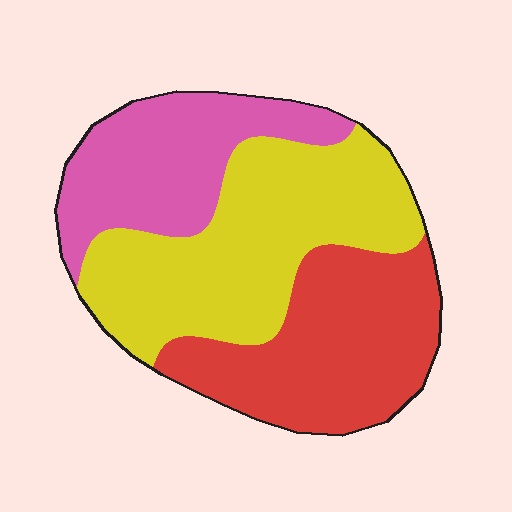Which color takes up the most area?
Yellow, at roughly 40%.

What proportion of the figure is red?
Red covers 33% of the figure.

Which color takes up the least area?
Pink, at roughly 25%.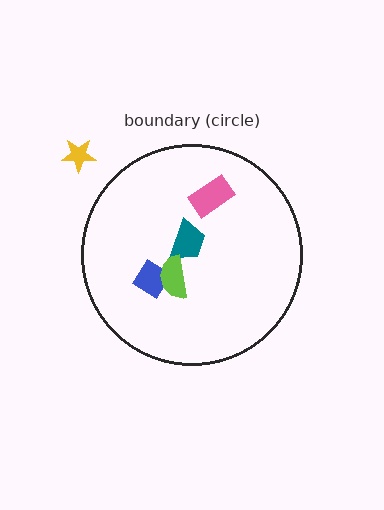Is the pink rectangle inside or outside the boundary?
Inside.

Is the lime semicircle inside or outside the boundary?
Inside.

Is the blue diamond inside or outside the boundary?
Inside.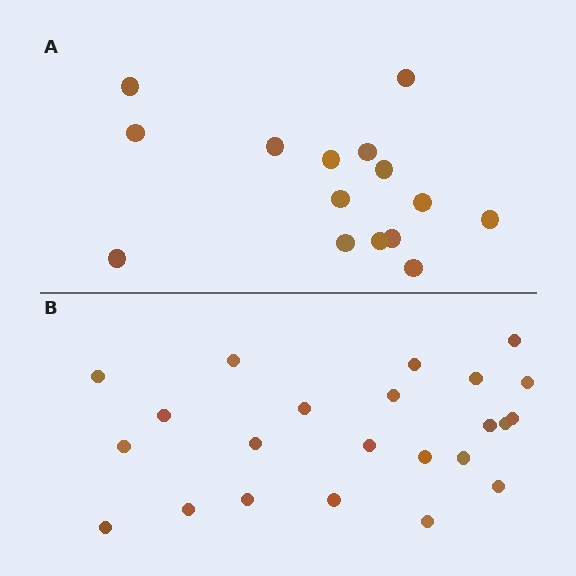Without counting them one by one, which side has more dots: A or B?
Region B (the bottom region) has more dots.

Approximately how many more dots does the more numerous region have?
Region B has roughly 8 or so more dots than region A.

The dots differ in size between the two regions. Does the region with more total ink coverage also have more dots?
No. Region A has more total ink coverage because its dots are larger, but region B actually contains more individual dots. Total area can be misleading — the number of items is what matters here.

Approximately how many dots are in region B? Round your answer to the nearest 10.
About 20 dots. (The exact count is 23, which rounds to 20.)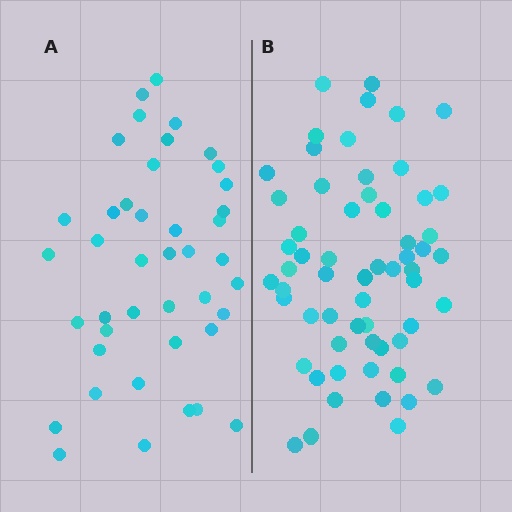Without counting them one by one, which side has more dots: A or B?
Region B (the right region) has more dots.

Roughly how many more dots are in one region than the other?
Region B has approximately 20 more dots than region A.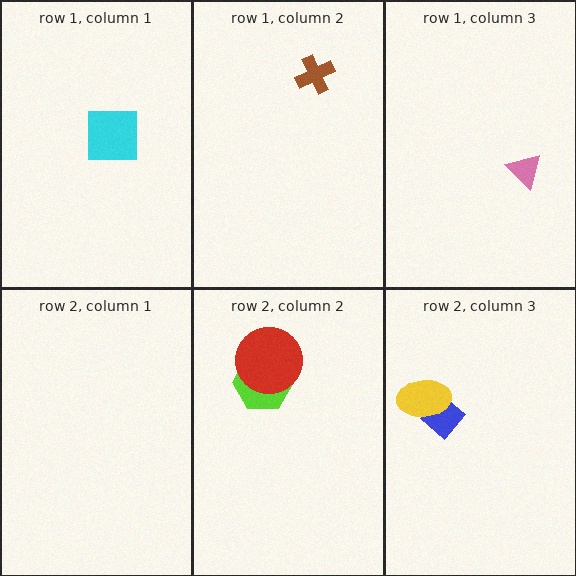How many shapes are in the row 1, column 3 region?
1.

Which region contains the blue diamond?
The row 2, column 3 region.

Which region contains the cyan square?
The row 1, column 1 region.